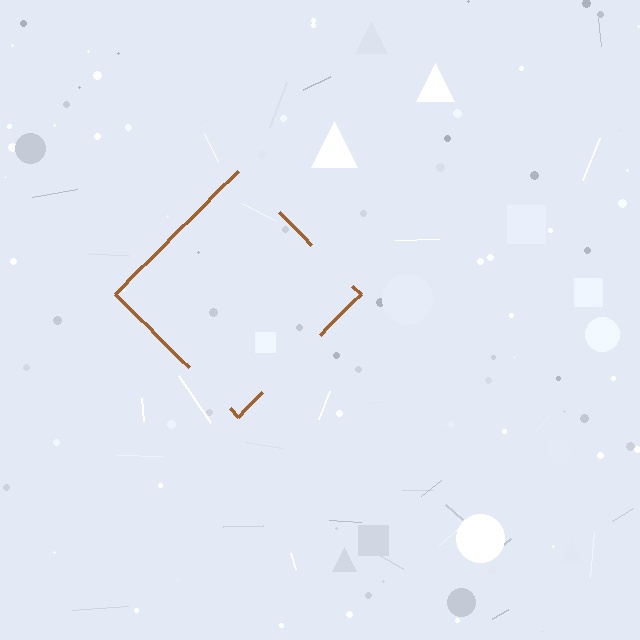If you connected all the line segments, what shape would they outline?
They would outline a diamond.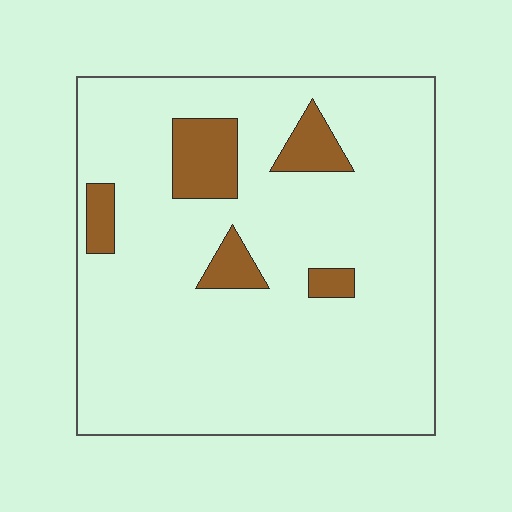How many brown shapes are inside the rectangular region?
5.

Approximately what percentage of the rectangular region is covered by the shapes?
Approximately 10%.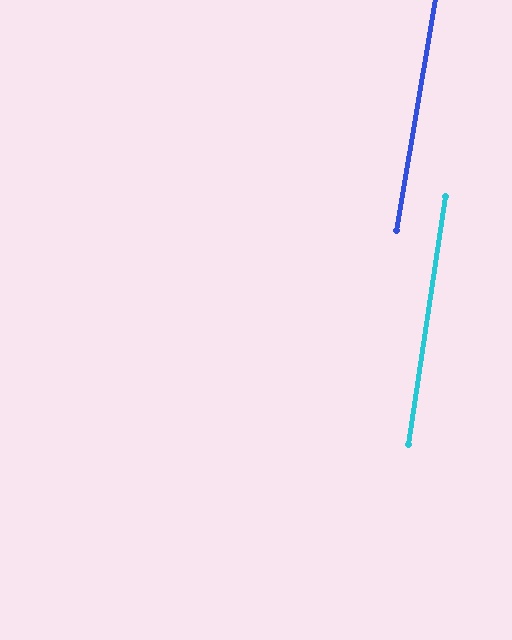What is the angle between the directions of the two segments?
Approximately 1 degree.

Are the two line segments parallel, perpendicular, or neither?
Parallel — their directions differ by only 1.1°.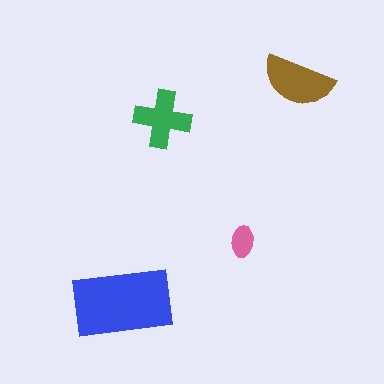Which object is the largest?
The blue rectangle.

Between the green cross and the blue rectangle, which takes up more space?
The blue rectangle.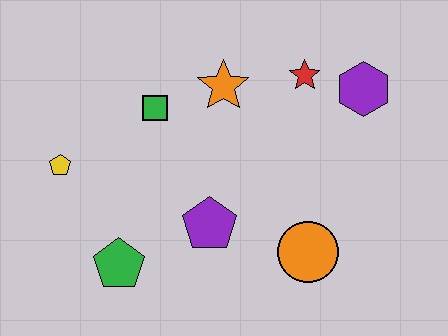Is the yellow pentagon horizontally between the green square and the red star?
No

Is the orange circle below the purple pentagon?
Yes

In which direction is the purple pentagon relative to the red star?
The purple pentagon is below the red star.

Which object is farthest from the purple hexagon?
The yellow pentagon is farthest from the purple hexagon.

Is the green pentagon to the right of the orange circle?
No